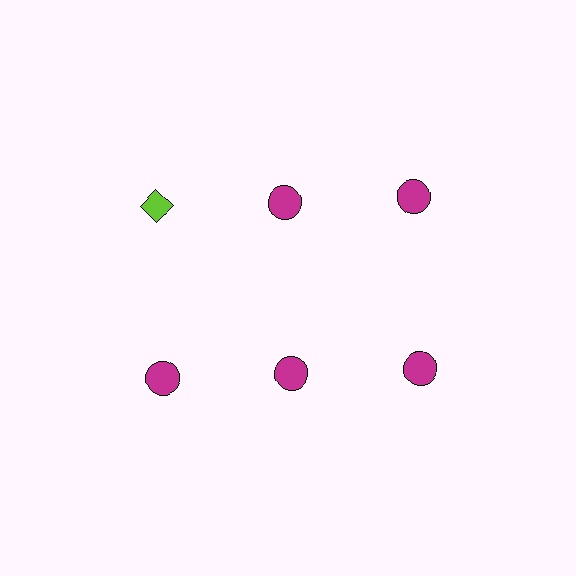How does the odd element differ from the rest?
It differs in both color (lime instead of magenta) and shape (diamond instead of circle).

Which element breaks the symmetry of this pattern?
The lime diamond in the top row, leftmost column breaks the symmetry. All other shapes are magenta circles.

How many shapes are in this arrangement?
There are 6 shapes arranged in a grid pattern.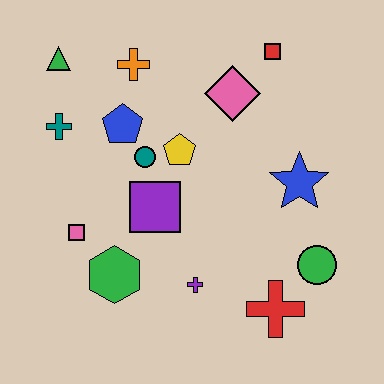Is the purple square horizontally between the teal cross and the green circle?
Yes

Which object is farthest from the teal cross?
The green circle is farthest from the teal cross.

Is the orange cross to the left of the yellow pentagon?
Yes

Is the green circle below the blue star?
Yes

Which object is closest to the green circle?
The red cross is closest to the green circle.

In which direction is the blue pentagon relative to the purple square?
The blue pentagon is above the purple square.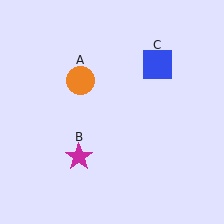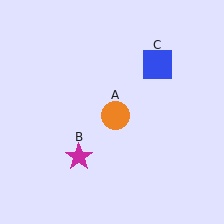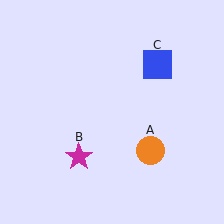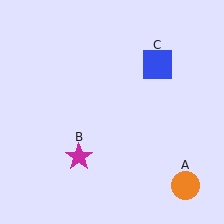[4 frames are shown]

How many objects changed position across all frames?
1 object changed position: orange circle (object A).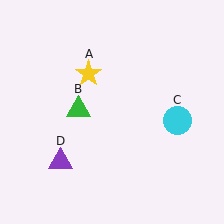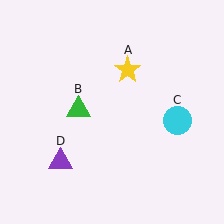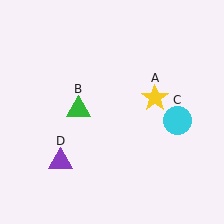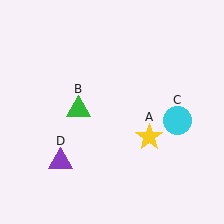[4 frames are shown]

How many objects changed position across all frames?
1 object changed position: yellow star (object A).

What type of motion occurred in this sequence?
The yellow star (object A) rotated clockwise around the center of the scene.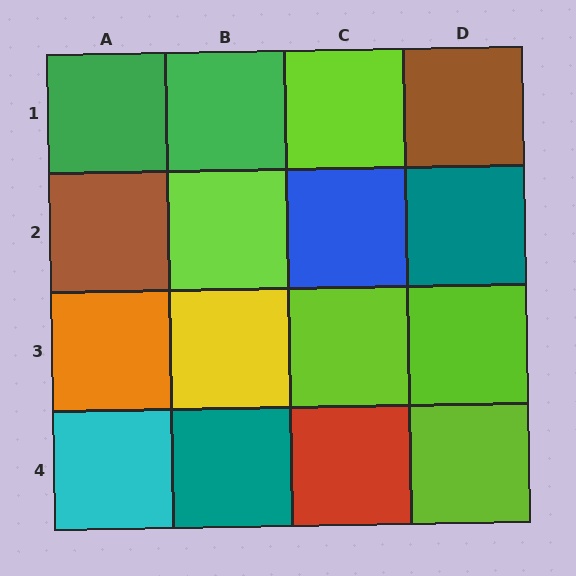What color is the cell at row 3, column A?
Orange.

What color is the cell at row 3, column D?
Lime.